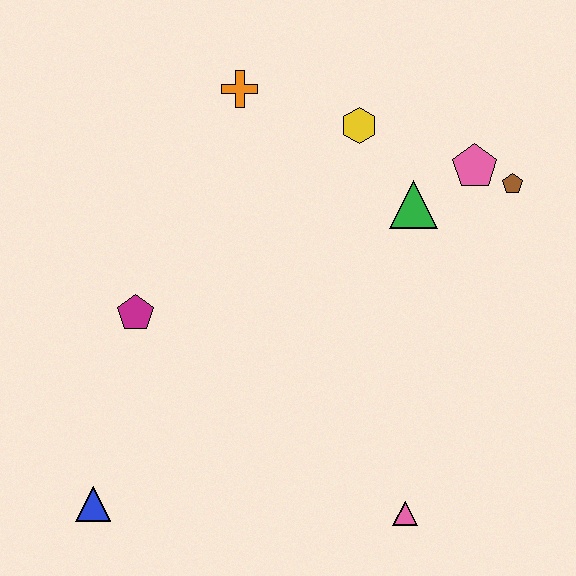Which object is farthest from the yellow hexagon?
The blue triangle is farthest from the yellow hexagon.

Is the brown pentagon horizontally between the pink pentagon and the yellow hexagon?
No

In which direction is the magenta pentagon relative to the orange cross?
The magenta pentagon is below the orange cross.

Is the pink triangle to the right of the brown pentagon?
No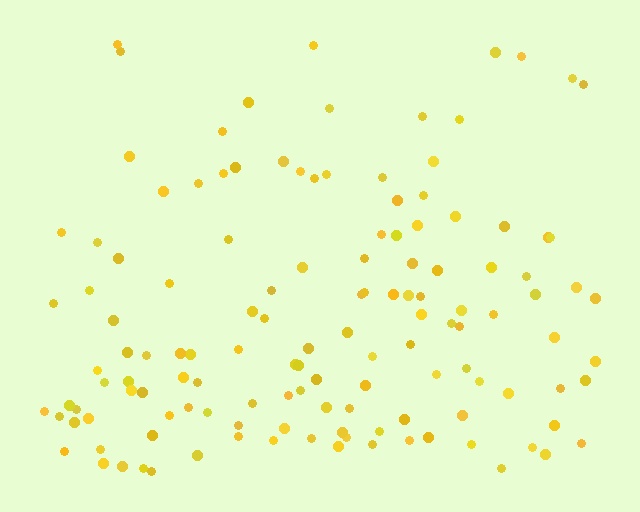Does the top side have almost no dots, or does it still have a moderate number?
Still a moderate number, just noticeably fewer than the bottom.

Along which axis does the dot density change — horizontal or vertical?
Vertical.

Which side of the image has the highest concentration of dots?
The bottom.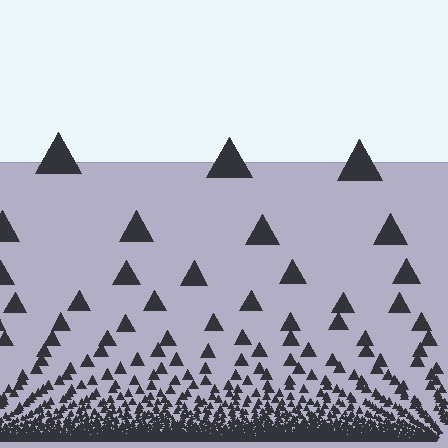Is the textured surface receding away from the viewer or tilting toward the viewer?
The surface appears to tilt toward the viewer. Texture elements get larger and sparser toward the top.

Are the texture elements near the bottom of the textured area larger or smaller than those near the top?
Smaller. The gradient is inverted — elements near the bottom are smaller and denser.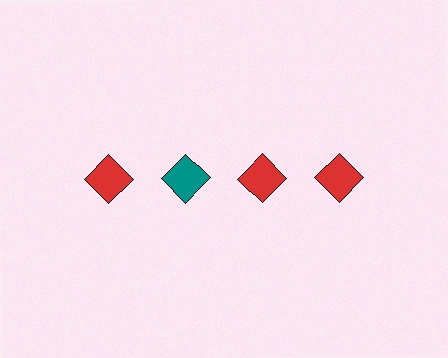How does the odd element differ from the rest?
It has a different color: teal instead of red.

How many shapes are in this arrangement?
There are 4 shapes arranged in a grid pattern.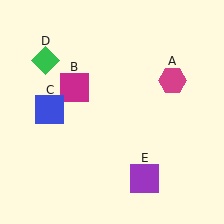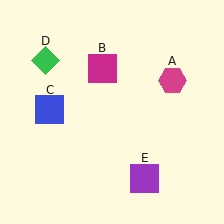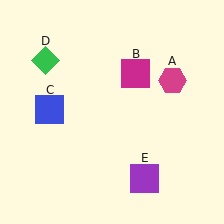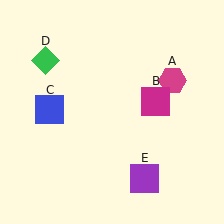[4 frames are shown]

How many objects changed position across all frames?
1 object changed position: magenta square (object B).